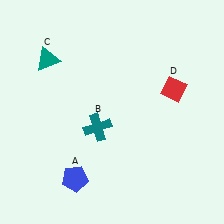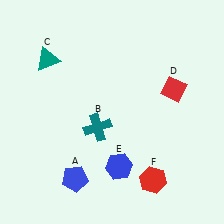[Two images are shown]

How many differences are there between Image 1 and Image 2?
There are 2 differences between the two images.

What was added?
A blue hexagon (E), a red hexagon (F) were added in Image 2.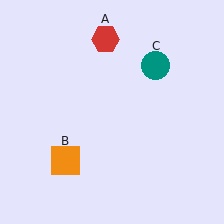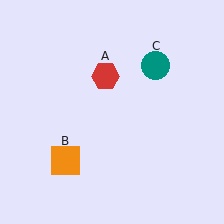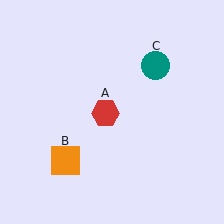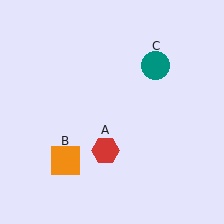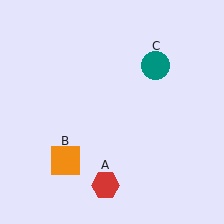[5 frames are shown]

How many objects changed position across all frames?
1 object changed position: red hexagon (object A).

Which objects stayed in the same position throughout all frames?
Orange square (object B) and teal circle (object C) remained stationary.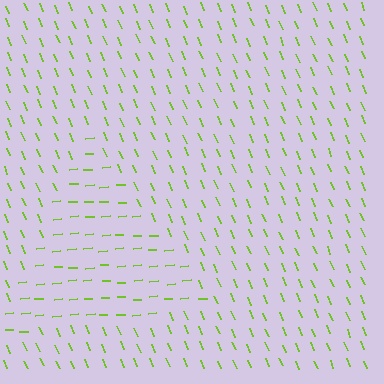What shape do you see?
I see a triangle.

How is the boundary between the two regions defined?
The boundary is defined purely by a change in line orientation (approximately 71 degrees difference). All lines are the same color and thickness.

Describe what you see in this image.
The image is filled with small lime line segments. A triangle region in the image has lines oriented differently from the surrounding lines, creating a visible texture boundary.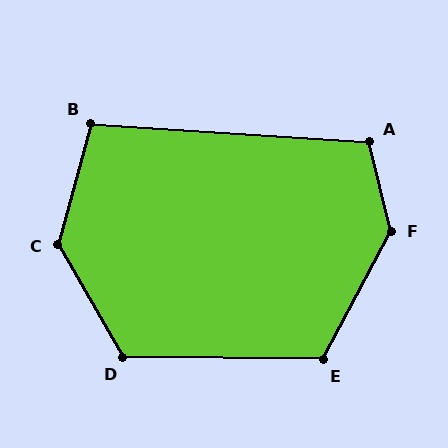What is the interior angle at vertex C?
Approximately 135 degrees (obtuse).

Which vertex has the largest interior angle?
F, at approximately 138 degrees.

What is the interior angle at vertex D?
Approximately 120 degrees (obtuse).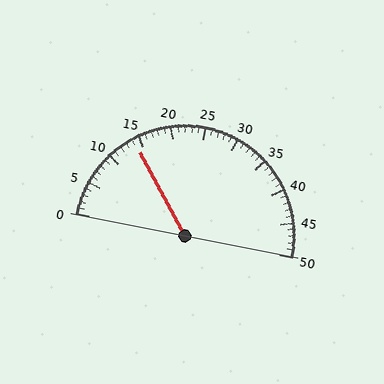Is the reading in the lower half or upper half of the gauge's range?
The reading is in the lower half of the range (0 to 50).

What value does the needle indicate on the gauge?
The needle indicates approximately 14.